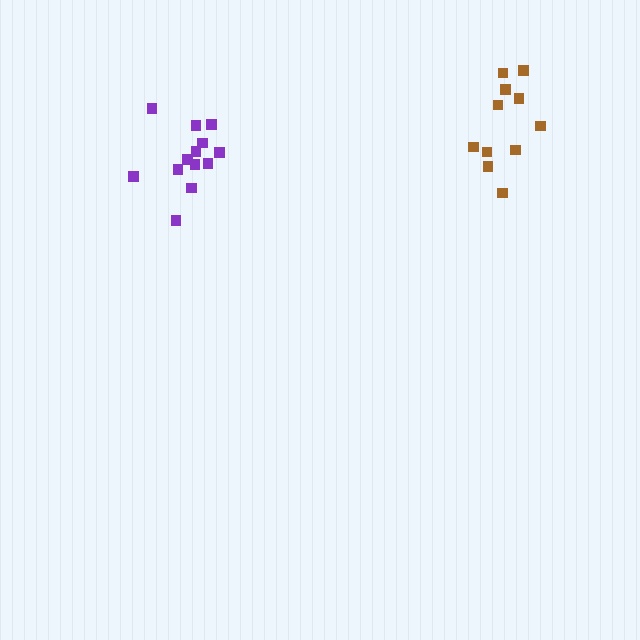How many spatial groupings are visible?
There are 2 spatial groupings.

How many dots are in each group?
Group 1: 11 dots, Group 2: 13 dots (24 total).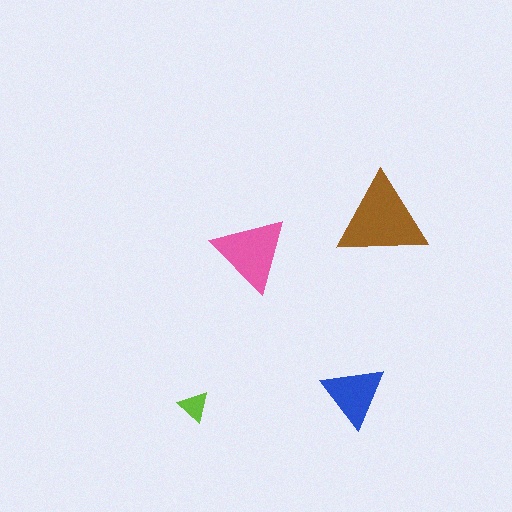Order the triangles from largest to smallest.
the brown one, the pink one, the blue one, the lime one.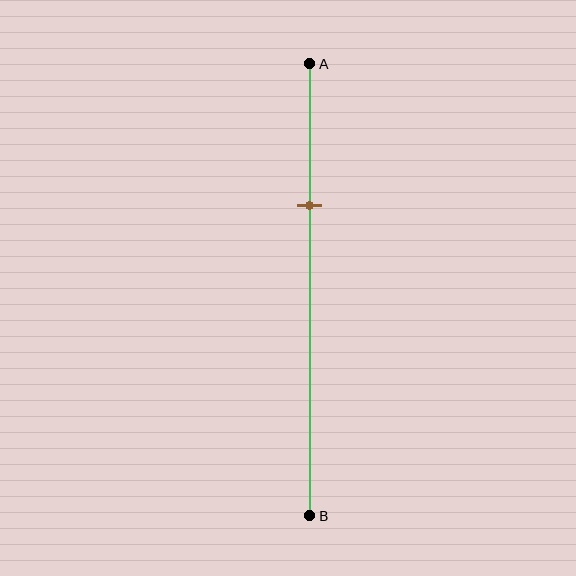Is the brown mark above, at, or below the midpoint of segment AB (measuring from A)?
The brown mark is above the midpoint of segment AB.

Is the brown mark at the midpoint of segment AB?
No, the mark is at about 30% from A, not at the 50% midpoint.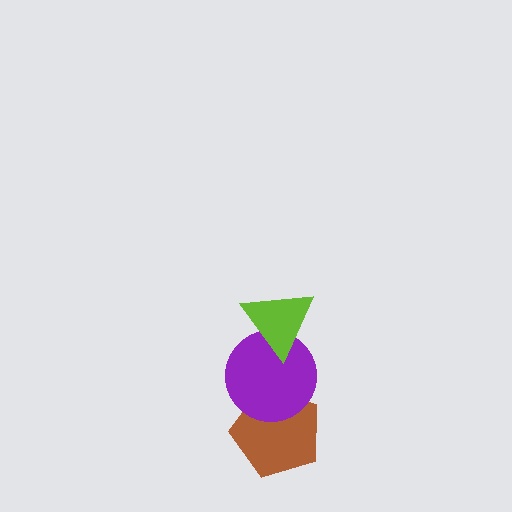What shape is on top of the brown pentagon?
The purple circle is on top of the brown pentagon.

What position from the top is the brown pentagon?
The brown pentagon is 3rd from the top.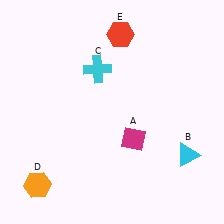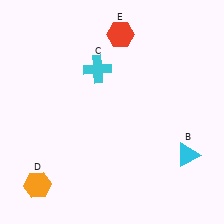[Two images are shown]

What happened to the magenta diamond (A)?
The magenta diamond (A) was removed in Image 2. It was in the bottom-right area of Image 1.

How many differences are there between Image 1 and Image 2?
There is 1 difference between the two images.